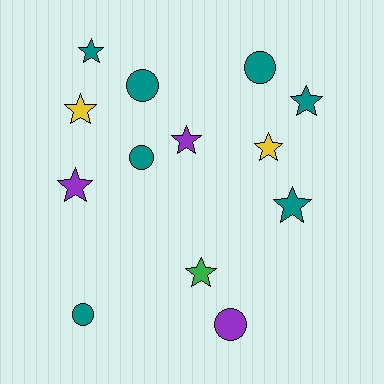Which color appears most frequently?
Teal, with 7 objects.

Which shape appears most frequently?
Star, with 8 objects.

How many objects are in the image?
There are 13 objects.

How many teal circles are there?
There are 4 teal circles.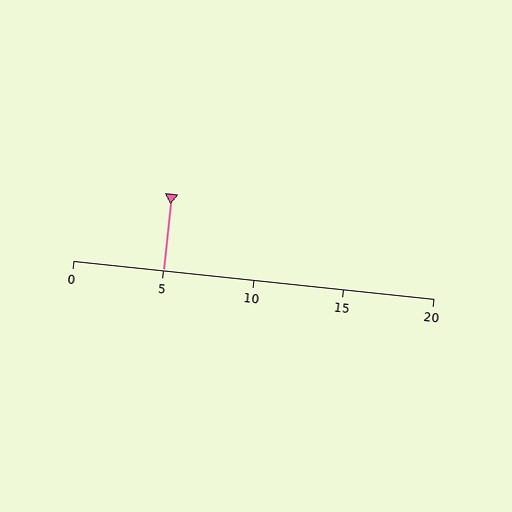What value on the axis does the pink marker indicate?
The marker indicates approximately 5.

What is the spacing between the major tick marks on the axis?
The major ticks are spaced 5 apart.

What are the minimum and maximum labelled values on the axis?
The axis runs from 0 to 20.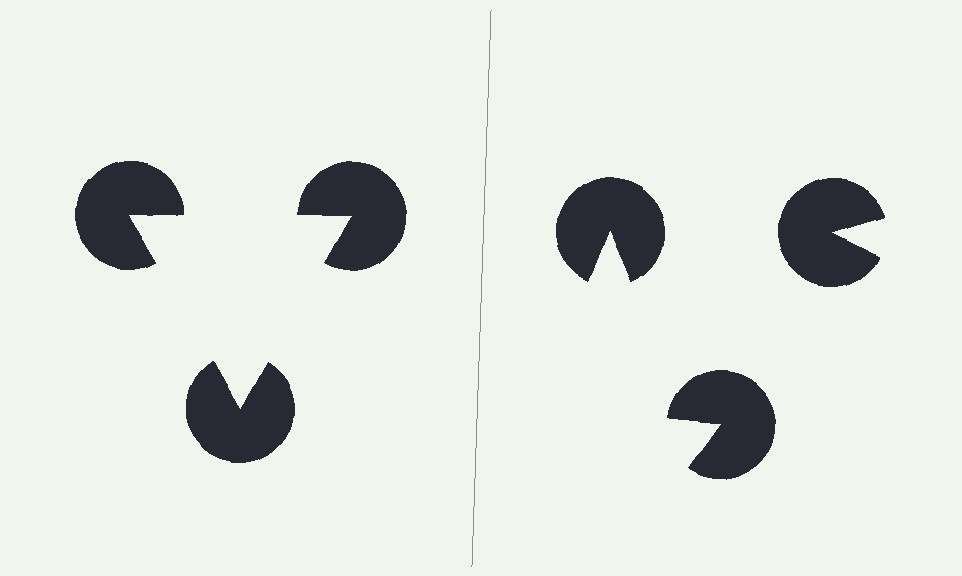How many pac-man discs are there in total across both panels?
6 — 3 on each side.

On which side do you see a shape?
An illusory triangle appears on the left side. On the right side the wedge cuts are rotated, so no coherent shape forms.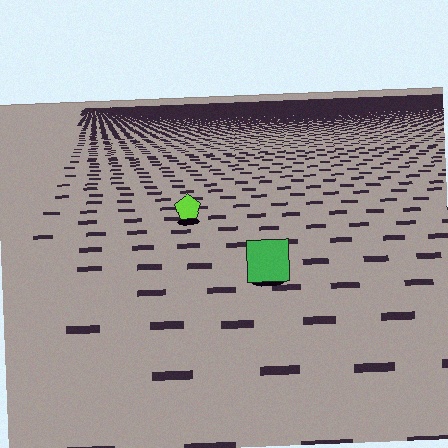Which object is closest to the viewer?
The green square is closest. The texture marks near it are larger and more spread out.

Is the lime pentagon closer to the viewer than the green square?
No. The green square is closer — you can tell from the texture gradient: the ground texture is coarser near it.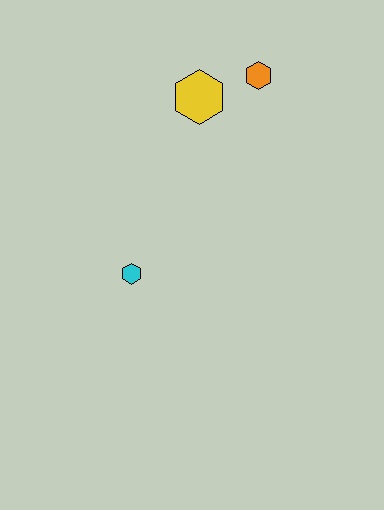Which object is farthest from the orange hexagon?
The cyan hexagon is farthest from the orange hexagon.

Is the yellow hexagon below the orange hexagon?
Yes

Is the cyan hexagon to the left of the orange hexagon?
Yes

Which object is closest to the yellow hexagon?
The orange hexagon is closest to the yellow hexagon.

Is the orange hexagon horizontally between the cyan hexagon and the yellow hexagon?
No